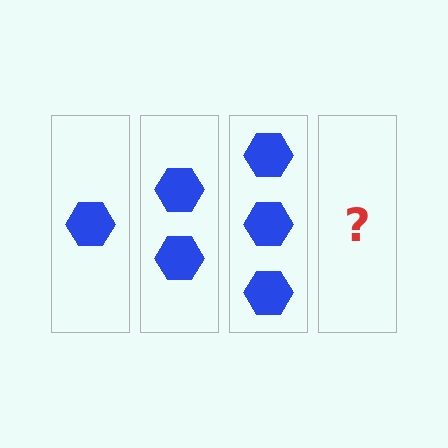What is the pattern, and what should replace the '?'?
The pattern is that each step adds one more hexagon. The '?' should be 4 hexagons.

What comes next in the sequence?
The next element should be 4 hexagons.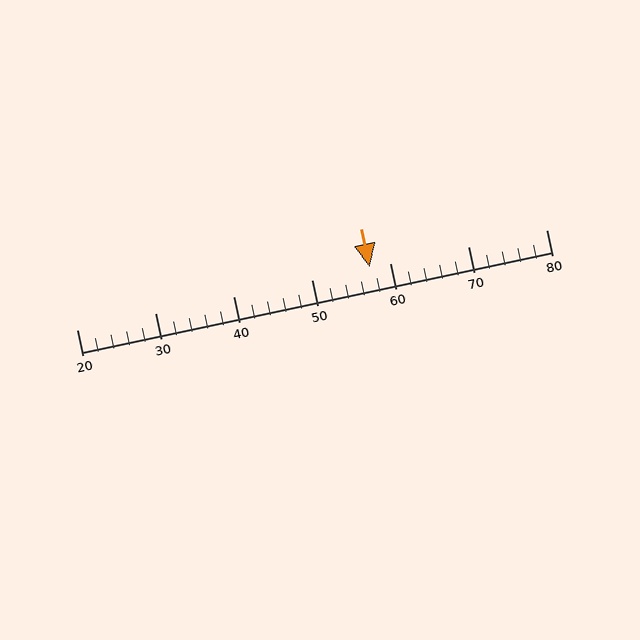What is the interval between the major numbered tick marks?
The major tick marks are spaced 10 units apart.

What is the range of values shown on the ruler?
The ruler shows values from 20 to 80.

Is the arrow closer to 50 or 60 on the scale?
The arrow is closer to 60.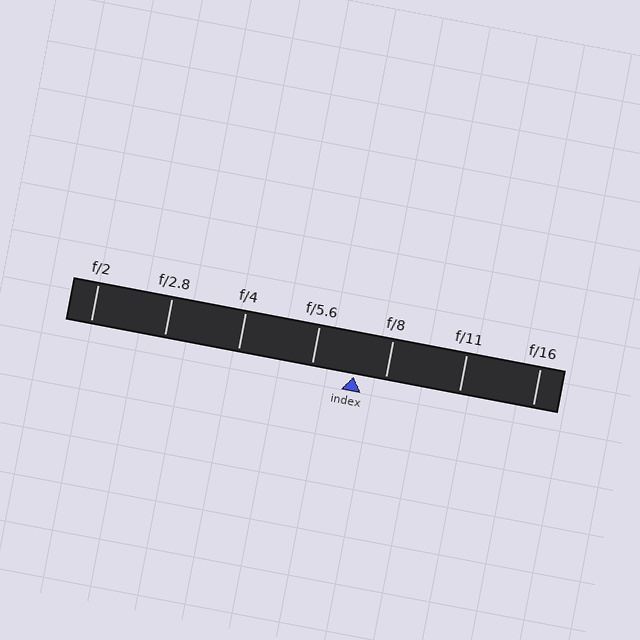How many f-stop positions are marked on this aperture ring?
There are 7 f-stop positions marked.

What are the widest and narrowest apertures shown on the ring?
The widest aperture shown is f/2 and the narrowest is f/16.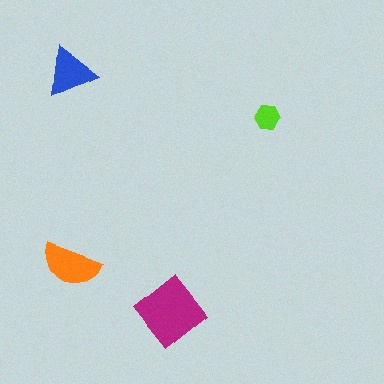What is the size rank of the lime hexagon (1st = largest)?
4th.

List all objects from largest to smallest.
The magenta diamond, the orange semicircle, the blue triangle, the lime hexagon.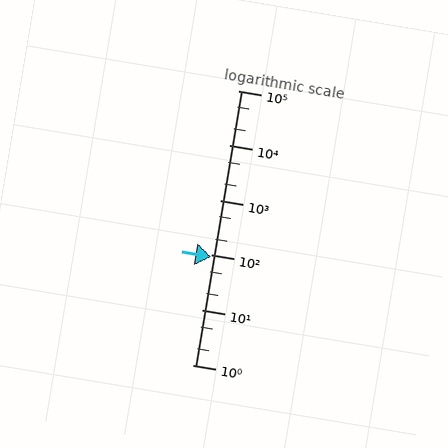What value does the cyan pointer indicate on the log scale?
The pointer indicates approximately 95.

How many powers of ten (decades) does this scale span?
The scale spans 5 decades, from 1 to 100000.